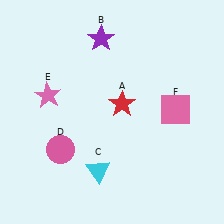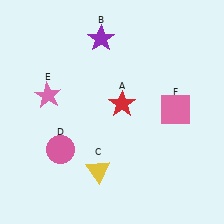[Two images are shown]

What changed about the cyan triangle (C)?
In Image 1, C is cyan. In Image 2, it changed to yellow.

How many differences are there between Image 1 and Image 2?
There is 1 difference between the two images.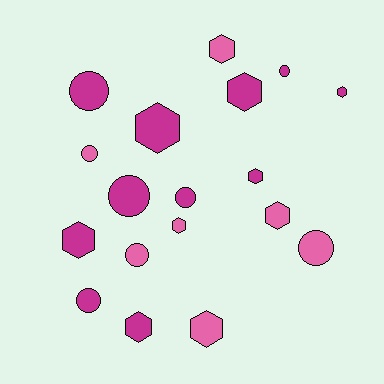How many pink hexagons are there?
There are 4 pink hexagons.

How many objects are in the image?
There are 18 objects.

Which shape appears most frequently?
Hexagon, with 10 objects.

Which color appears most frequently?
Magenta, with 11 objects.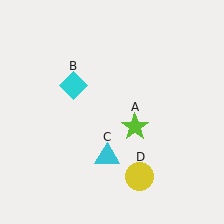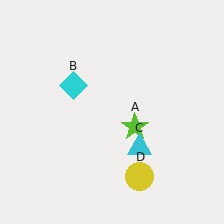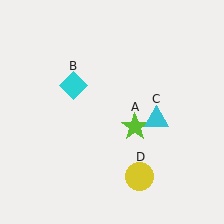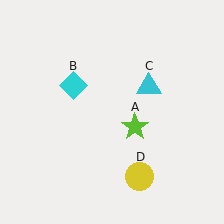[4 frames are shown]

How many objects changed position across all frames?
1 object changed position: cyan triangle (object C).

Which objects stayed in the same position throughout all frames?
Lime star (object A) and cyan diamond (object B) and yellow circle (object D) remained stationary.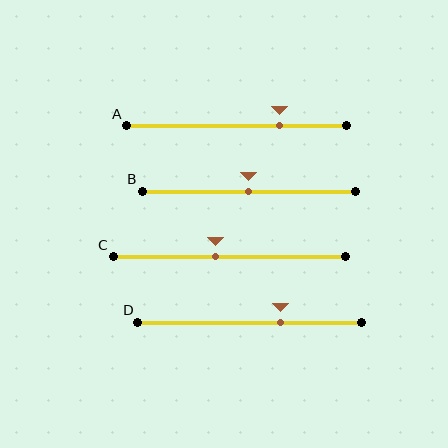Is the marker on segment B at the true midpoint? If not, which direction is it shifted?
Yes, the marker on segment B is at the true midpoint.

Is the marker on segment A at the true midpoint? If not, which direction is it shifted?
No, the marker on segment A is shifted to the right by about 19% of the segment length.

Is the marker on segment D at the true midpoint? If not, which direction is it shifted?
No, the marker on segment D is shifted to the right by about 14% of the segment length.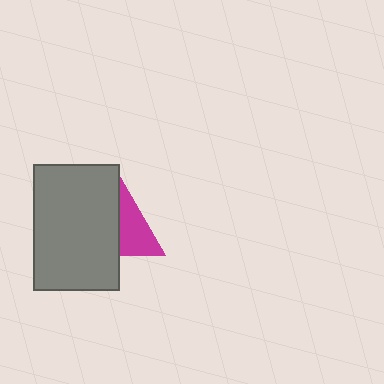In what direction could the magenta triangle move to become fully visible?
The magenta triangle could move right. That would shift it out from behind the gray rectangle entirely.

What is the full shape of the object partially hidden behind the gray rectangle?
The partially hidden object is a magenta triangle.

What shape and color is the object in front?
The object in front is a gray rectangle.